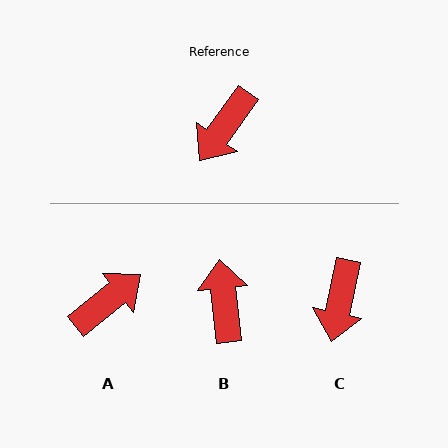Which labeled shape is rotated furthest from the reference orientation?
A, about 164 degrees away.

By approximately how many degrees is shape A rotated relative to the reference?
Approximately 164 degrees counter-clockwise.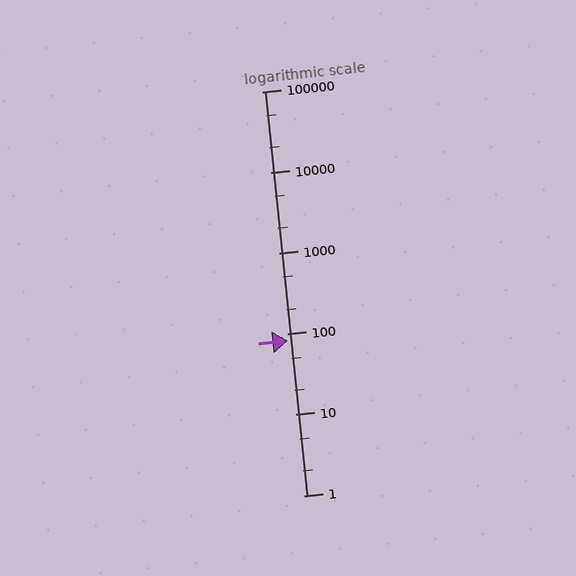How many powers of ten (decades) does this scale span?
The scale spans 5 decades, from 1 to 100000.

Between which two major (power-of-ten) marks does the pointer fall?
The pointer is between 10 and 100.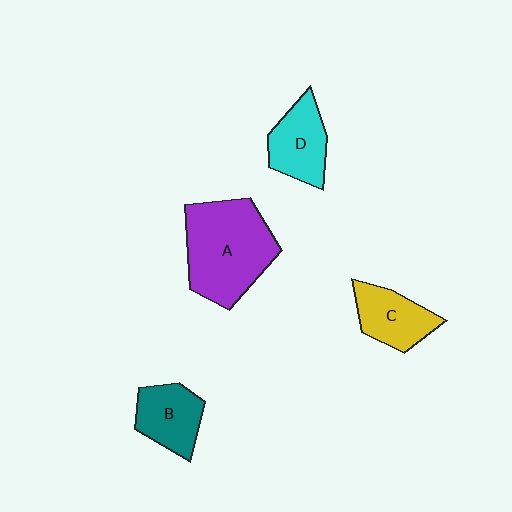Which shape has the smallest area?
Shape B (teal).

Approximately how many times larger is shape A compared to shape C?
Approximately 2.0 times.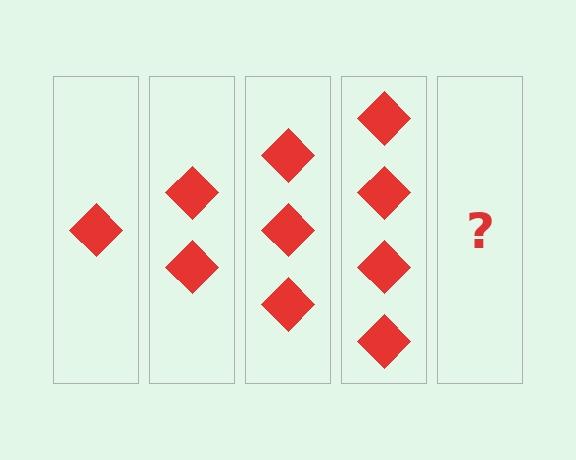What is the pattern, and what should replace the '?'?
The pattern is that each step adds one more diamond. The '?' should be 5 diamonds.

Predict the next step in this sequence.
The next step is 5 diamonds.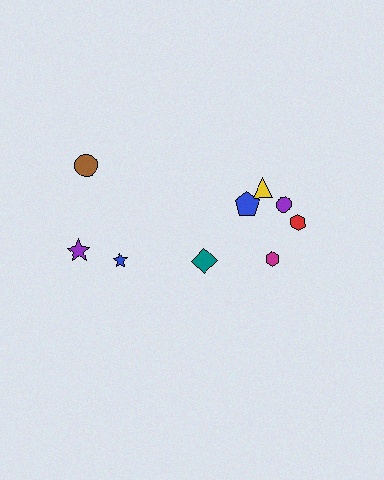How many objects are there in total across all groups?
There are 9 objects.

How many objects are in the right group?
There are 6 objects.